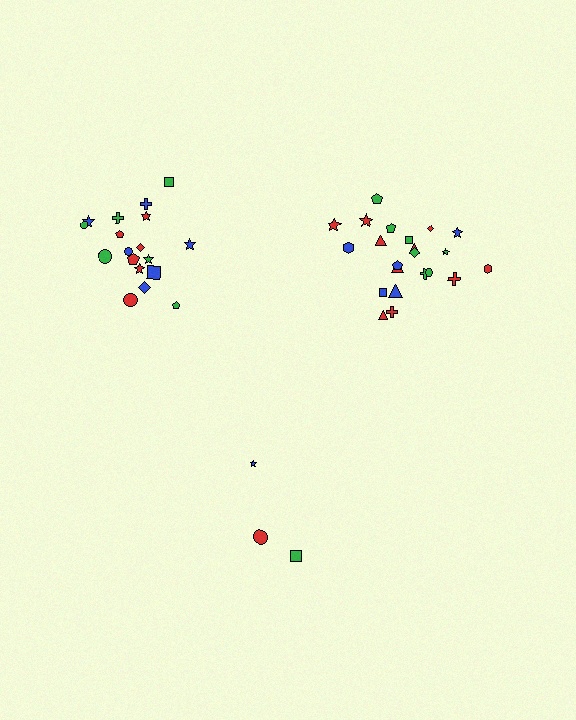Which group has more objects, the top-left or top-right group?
The top-right group.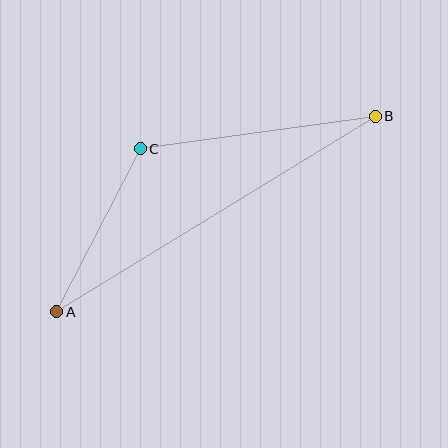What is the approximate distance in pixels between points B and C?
The distance between B and C is approximately 237 pixels.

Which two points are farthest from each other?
Points A and B are farthest from each other.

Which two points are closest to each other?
Points A and C are closest to each other.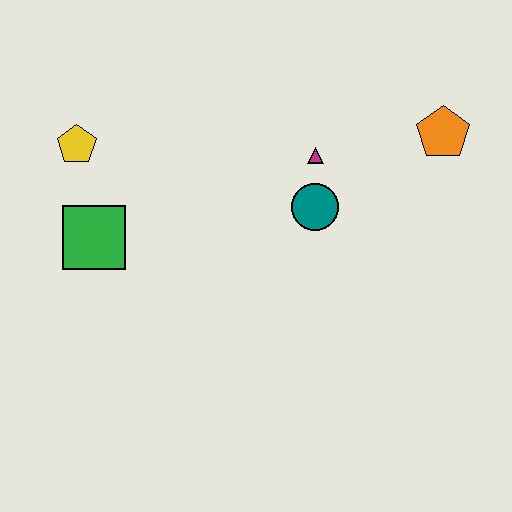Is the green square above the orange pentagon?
No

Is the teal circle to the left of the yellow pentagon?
No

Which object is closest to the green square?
The yellow pentagon is closest to the green square.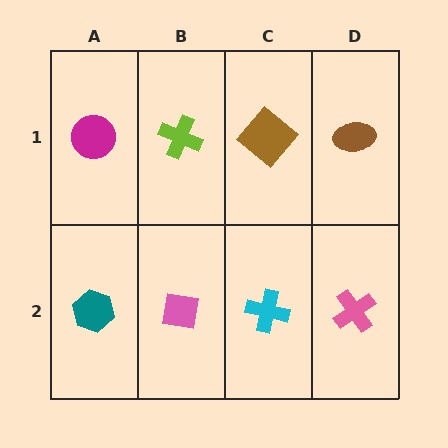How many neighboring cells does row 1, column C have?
3.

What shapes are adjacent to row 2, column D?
A brown ellipse (row 1, column D), a cyan cross (row 2, column C).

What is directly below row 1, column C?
A cyan cross.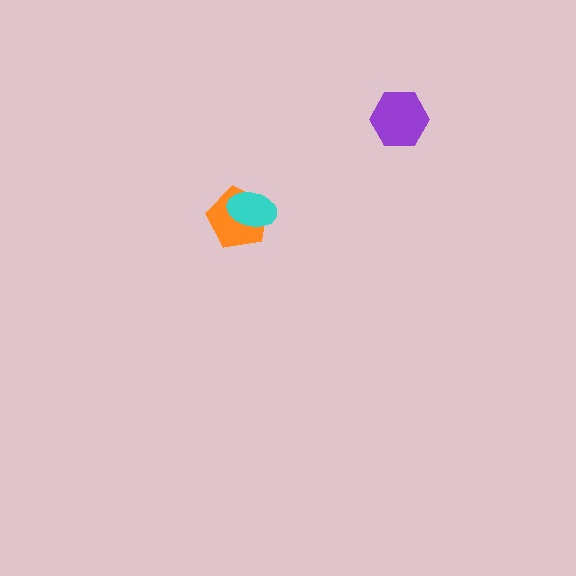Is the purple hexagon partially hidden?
No, no other shape covers it.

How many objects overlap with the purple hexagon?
0 objects overlap with the purple hexagon.